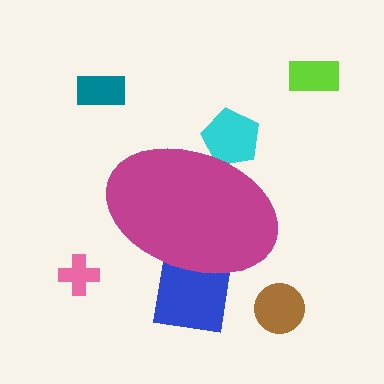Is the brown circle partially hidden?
No, the brown circle is fully visible.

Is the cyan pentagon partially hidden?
Yes, the cyan pentagon is partially hidden behind the magenta ellipse.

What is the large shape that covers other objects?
A magenta ellipse.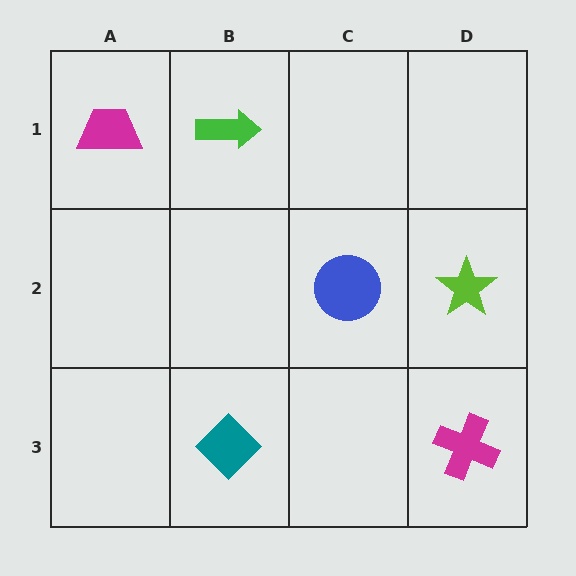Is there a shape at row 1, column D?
No, that cell is empty.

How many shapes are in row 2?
2 shapes.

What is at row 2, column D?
A lime star.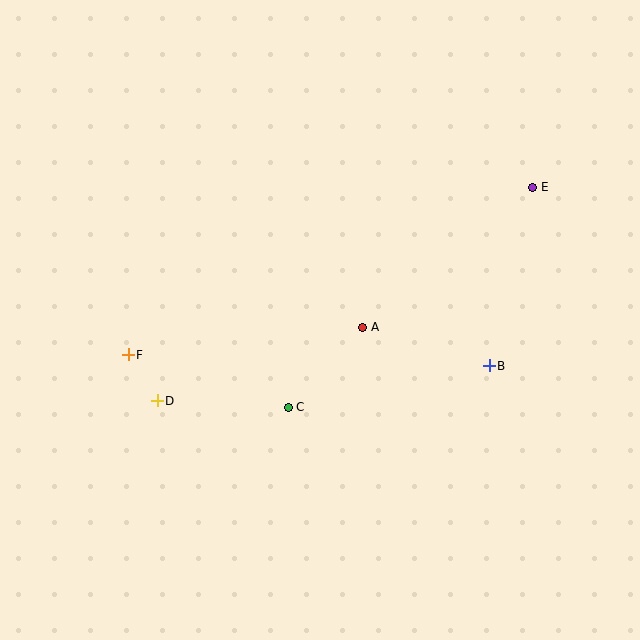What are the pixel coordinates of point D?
Point D is at (157, 401).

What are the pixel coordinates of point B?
Point B is at (489, 366).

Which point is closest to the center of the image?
Point A at (363, 327) is closest to the center.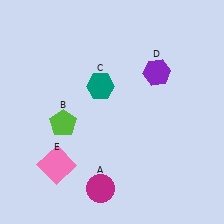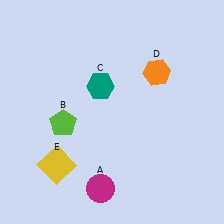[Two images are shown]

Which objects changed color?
D changed from purple to orange. E changed from pink to yellow.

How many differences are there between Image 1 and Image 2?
There are 2 differences between the two images.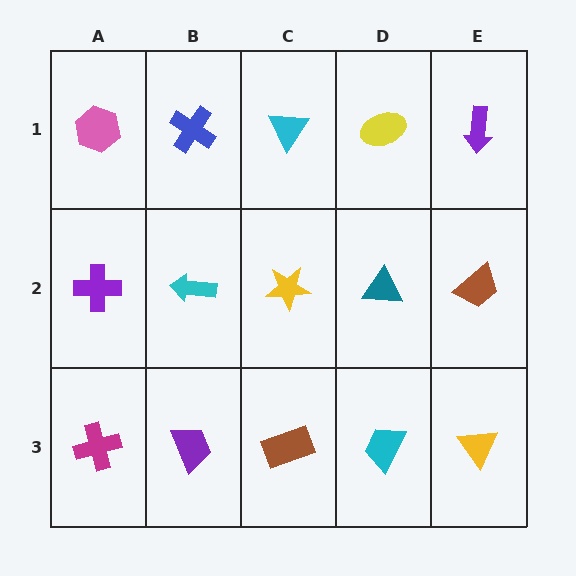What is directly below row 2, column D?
A cyan trapezoid.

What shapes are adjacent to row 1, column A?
A purple cross (row 2, column A), a blue cross (row 1, column B).